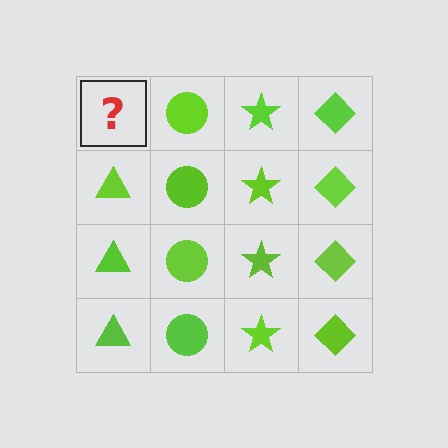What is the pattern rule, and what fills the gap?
The rule is that each column has a consistent shape. The gap should be filled with a lime triangle.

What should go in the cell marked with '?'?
The missing cell should contain a lime triangle.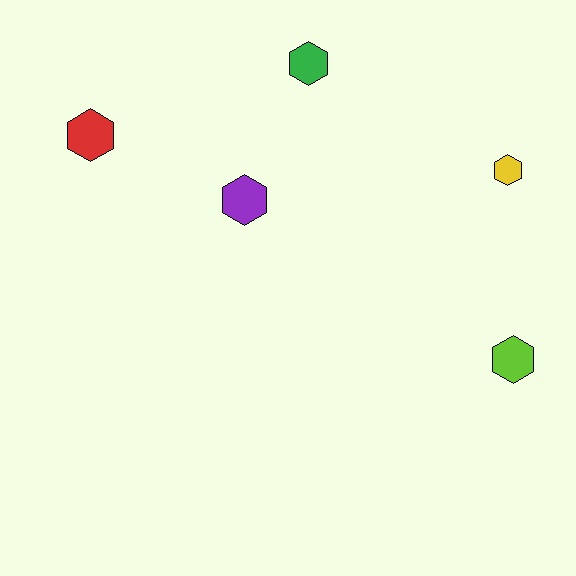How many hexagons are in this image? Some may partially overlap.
There are 5 hexagons.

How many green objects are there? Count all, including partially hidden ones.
There is 1 green object.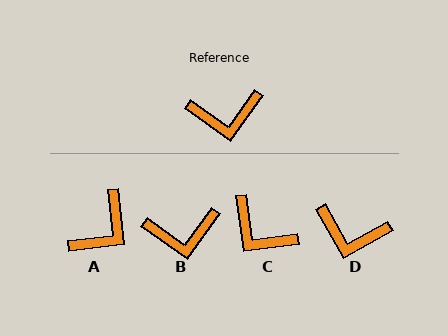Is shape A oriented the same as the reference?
No, it is off by about 42 degrees.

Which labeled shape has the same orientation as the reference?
B.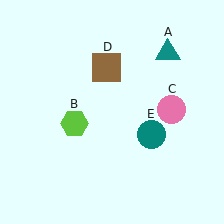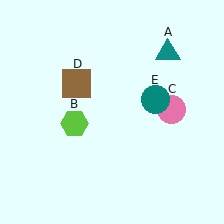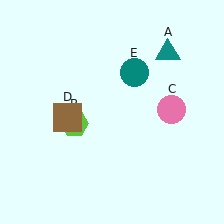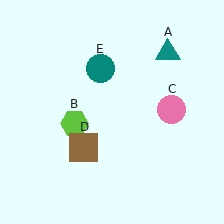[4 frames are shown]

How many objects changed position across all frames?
2 objects changed position: brown square (object D), teal circle (object E).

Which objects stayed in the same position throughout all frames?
Teal triangle (object A) and lime hexagon (object B) and pink circle (object C) remained stationary.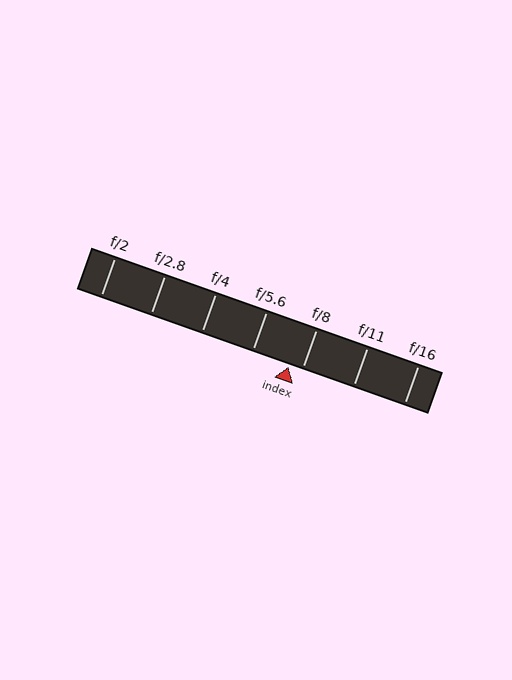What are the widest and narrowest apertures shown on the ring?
The widest aperture shown is f/2 and the narrowest is f/16.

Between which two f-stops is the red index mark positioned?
The index mark is between f/5.6 and f/8.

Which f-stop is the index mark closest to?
The index mark is closest to f/8.